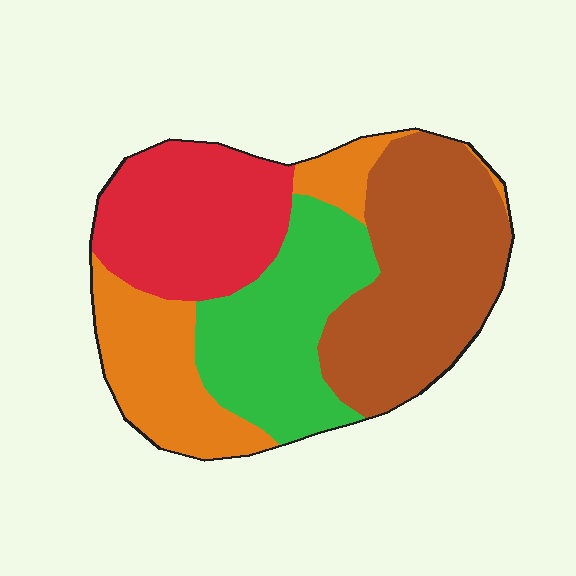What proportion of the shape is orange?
Orange covers about 20% of the shape.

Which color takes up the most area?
Brown, at roughly 30%.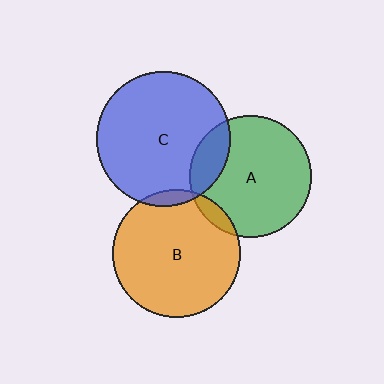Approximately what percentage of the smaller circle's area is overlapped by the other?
Approximately 5%.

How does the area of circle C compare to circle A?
Approximately 1.2 times.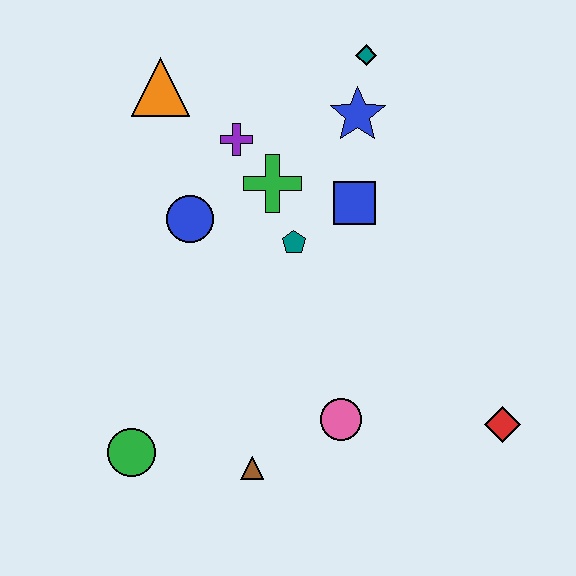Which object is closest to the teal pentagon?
The green cross is closest to the teal pentagon.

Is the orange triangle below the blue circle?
No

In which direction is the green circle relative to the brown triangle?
The green circle is to the left of the brown triangle.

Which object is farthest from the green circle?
The teal diamond is farthest from the green circle.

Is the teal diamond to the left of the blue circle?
No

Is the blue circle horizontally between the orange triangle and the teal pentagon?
Yes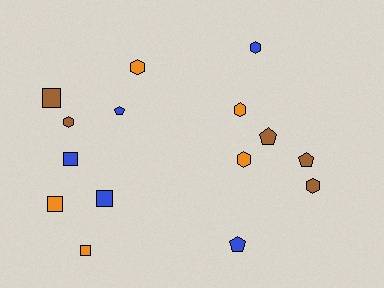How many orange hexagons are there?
There are 3 orange hexagons.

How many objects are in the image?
There are 15 objects.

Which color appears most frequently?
Orange, with 5 objects.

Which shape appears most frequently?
Hexagon, with 6 objects.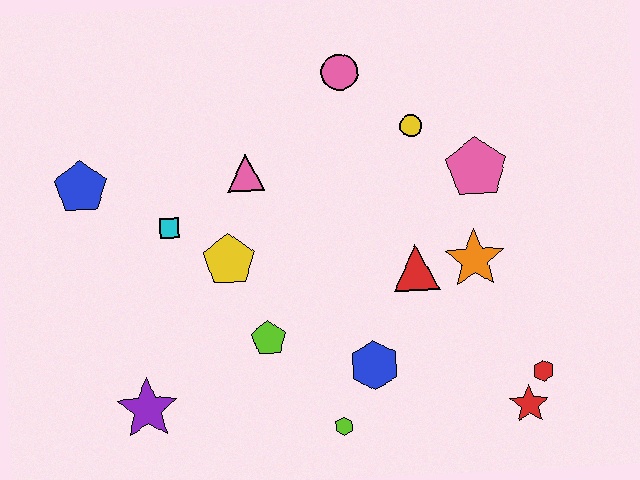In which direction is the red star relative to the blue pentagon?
The red star is to the right of the blue pentagon.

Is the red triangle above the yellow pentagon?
No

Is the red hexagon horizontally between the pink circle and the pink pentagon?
No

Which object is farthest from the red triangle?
The blue pentagon is farthest from the red triangle.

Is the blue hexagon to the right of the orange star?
No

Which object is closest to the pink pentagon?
The yellow circle is closest to the pink pentagon.